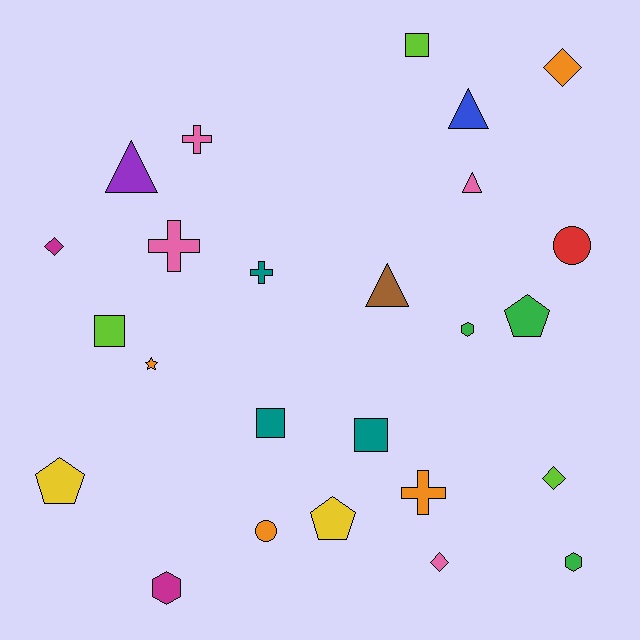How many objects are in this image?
There are 25 objects.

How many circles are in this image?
There are 2 circles.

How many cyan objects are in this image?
There are no cyan objects.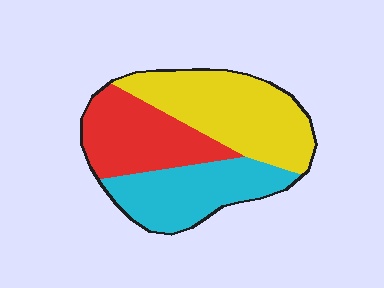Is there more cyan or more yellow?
Yellow.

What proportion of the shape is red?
Red covers roughly 30% of the shape.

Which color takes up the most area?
Yellow, at roughly 40%.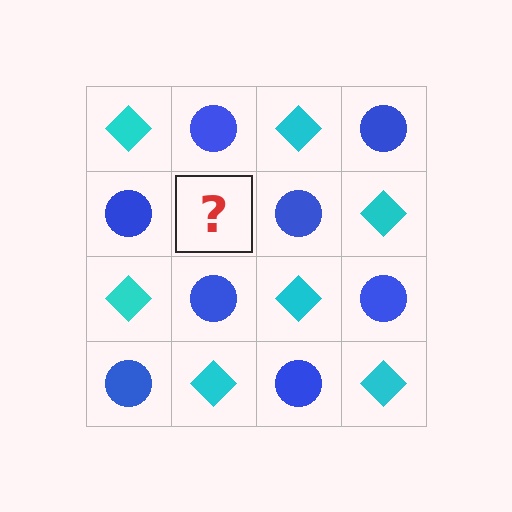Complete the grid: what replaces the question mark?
The question mark should be replaced with a cyan diamond.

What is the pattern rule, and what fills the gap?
The rule is that it alternates cyan diamond and blue circle in a checkerboard pattern. The gap should be filled with a cyan diamond.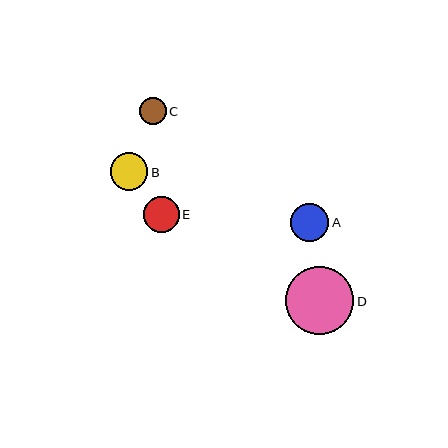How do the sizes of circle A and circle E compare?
Circle A and circle E are approximately the same size.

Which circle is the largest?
Circle D is the largest with a size of approximately 68 pixels.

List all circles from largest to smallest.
From largest to smallest: D, A, B, E, C.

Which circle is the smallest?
Circle C is the smallest with a size of approximately 27 pixels.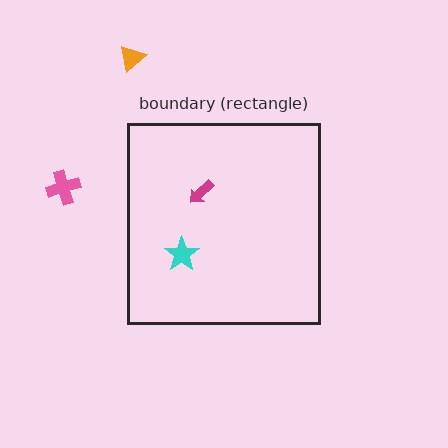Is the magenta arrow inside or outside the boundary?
Inside.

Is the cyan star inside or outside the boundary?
Inside.